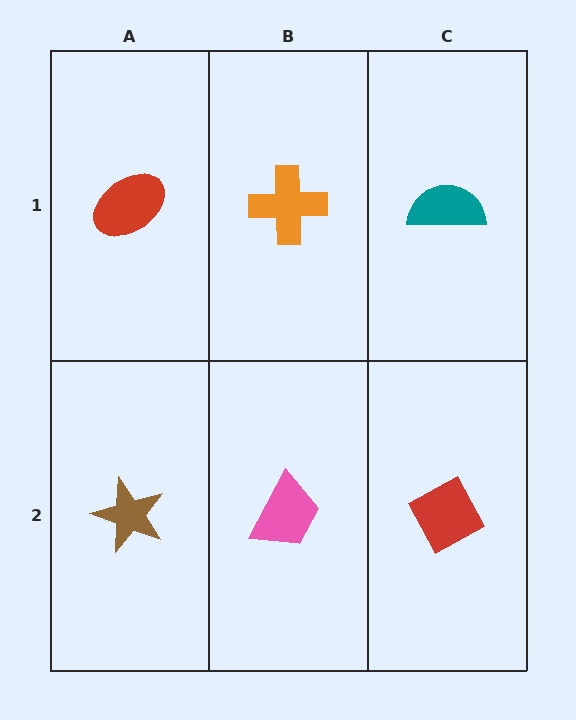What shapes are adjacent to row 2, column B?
An orange cross (row 1, column B), a brown star (row 2, column A), a red diamond (row 2, column C).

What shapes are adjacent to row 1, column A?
A brown star (row 2, column A), an orange cross (row 1, column B).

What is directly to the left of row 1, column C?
An orange cross.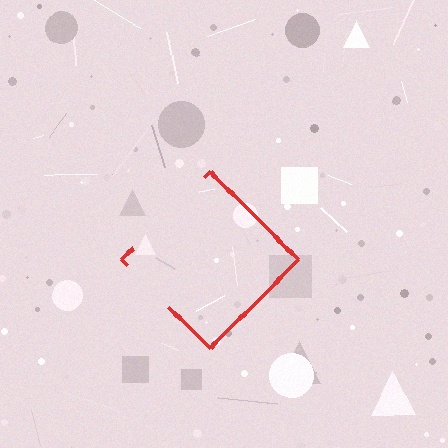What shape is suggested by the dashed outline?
The dashed outline suggests a diamond.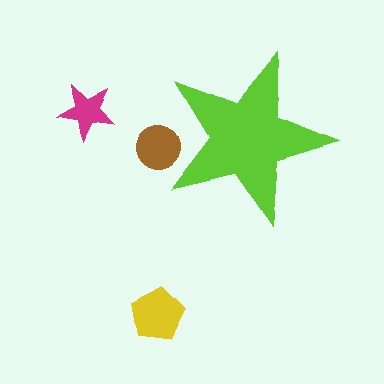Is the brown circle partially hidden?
Yes, the brown circle is partially hidden behind the lime star.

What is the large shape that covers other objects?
A lime star.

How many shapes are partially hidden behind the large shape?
1 shape is partially hidden.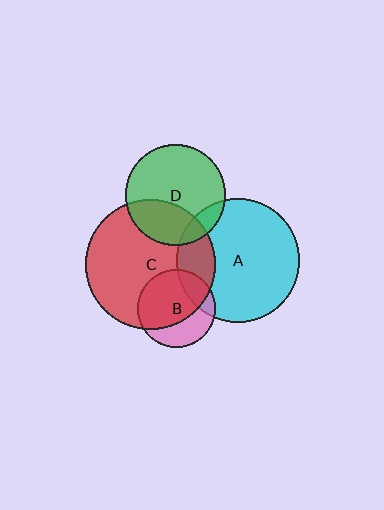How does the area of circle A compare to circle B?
Approximately 2.5 times.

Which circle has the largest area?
Circle C (red).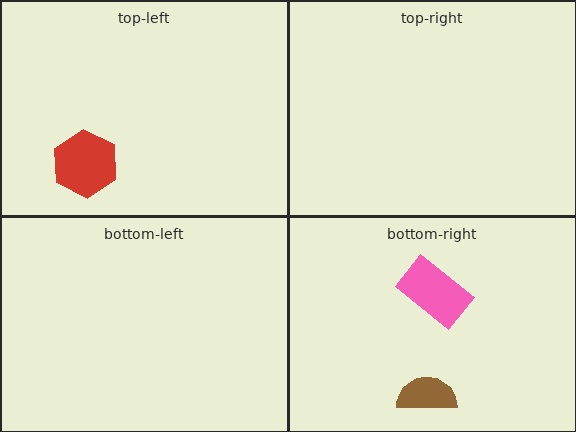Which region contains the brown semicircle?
The bottom-right region.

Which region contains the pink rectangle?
The bottom-right region.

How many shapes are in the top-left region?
1.